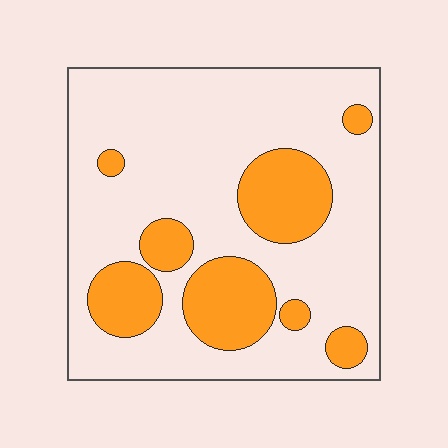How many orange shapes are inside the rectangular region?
8.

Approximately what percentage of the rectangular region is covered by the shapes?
Approximately 25%.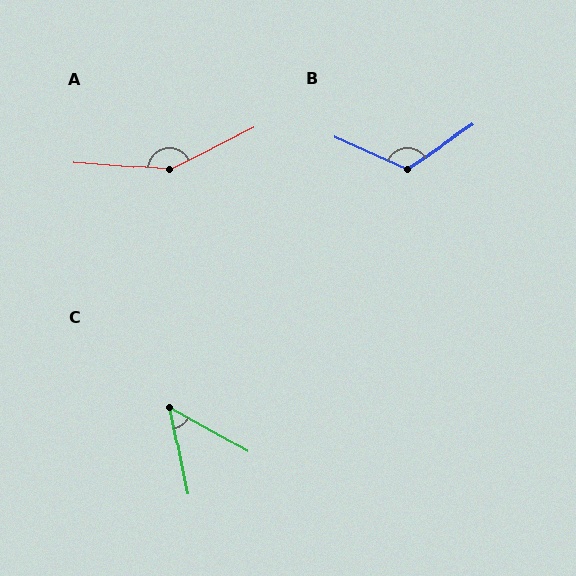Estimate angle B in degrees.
Approximately 122 degrees.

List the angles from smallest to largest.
C (49°), B (122°), A (149°).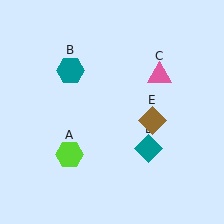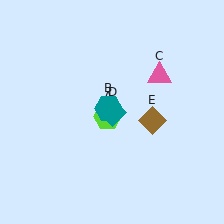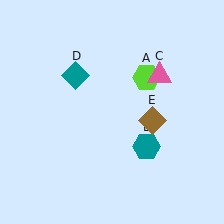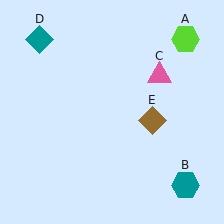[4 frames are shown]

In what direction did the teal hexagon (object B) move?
The teal hexagon (object B) moved down and to the right.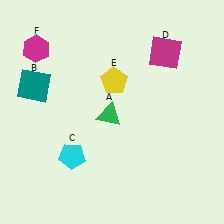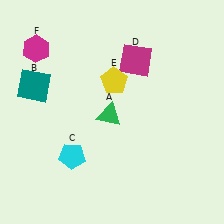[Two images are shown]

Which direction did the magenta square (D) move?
The magenta square (D) moved left.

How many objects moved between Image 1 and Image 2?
1 object moved between the two images.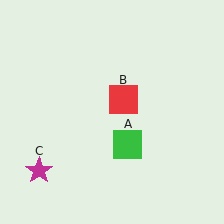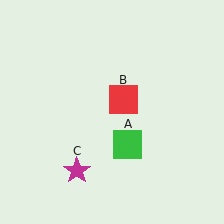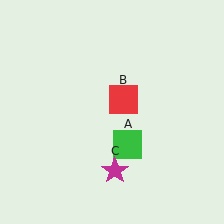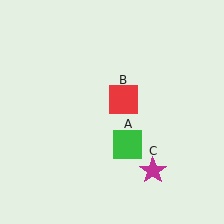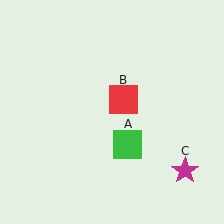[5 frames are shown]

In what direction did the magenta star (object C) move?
The magenta star (object C) moved right.